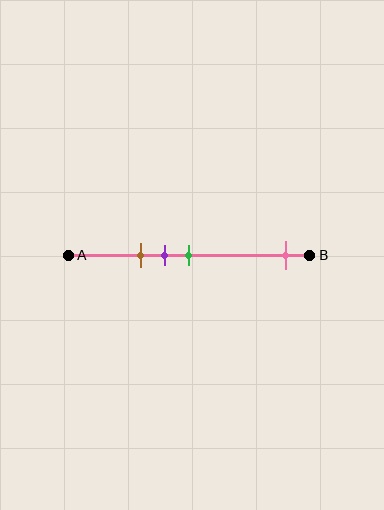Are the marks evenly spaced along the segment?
No, the marks are not evenly spaced.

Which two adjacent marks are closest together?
The purple and green marks are the closest adjacent pair.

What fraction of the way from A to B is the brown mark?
The brown mark is approximately 30% (0.3) of the way from A to B.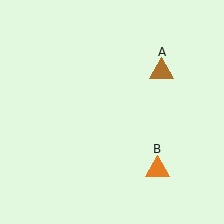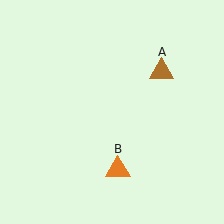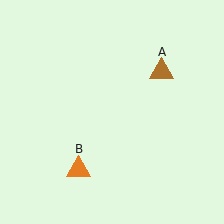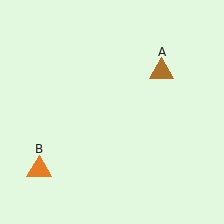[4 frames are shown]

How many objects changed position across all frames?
1 object changed position: orange triangle (object B).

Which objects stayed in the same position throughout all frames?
Brown triangle (object A) remained stationary.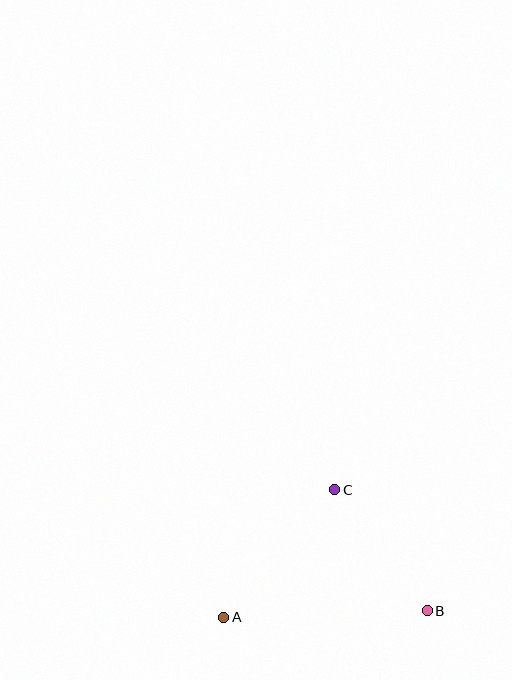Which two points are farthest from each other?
Points A and B are farthest from each other.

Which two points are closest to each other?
Points B and C are closest to each other.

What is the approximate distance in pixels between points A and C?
The distance between A and C is approximately 169 pixels.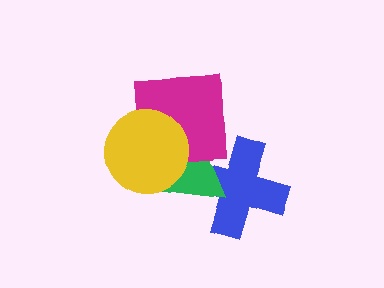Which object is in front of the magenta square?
The yellow circle is in front of the magenta square.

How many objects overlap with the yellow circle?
2 objects overlap with the yellow circle.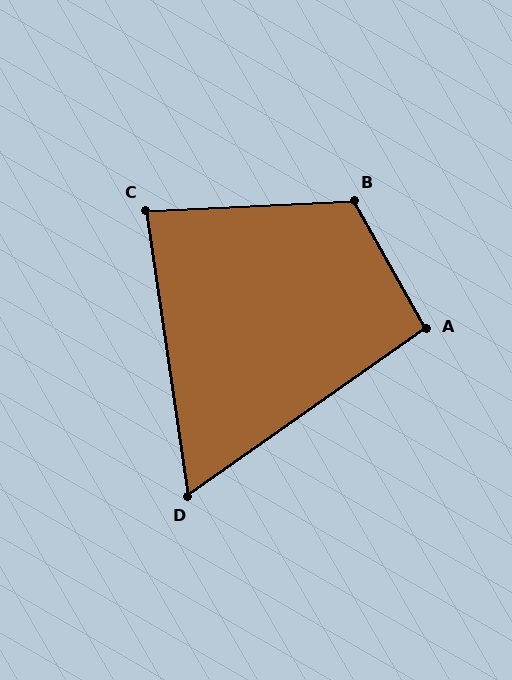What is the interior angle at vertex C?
Approximately 84 degrees (acute).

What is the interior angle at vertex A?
Approximately 96 degrees (obtuse).